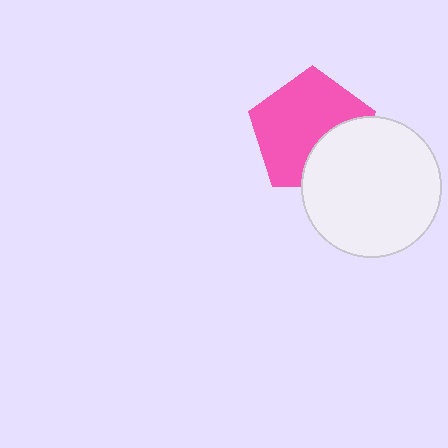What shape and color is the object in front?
The object in front is a white circle.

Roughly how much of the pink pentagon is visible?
Most of it is visible (roughly 69%).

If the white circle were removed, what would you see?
You would see the complete pink pentagon.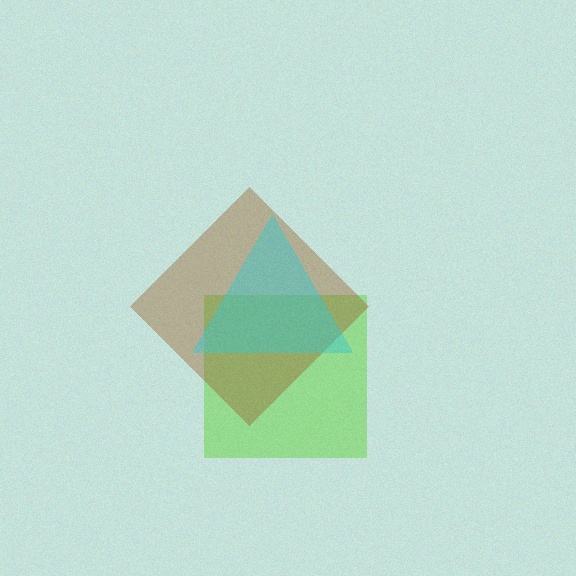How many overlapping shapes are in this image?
There are 3 overlapping shapes in the image.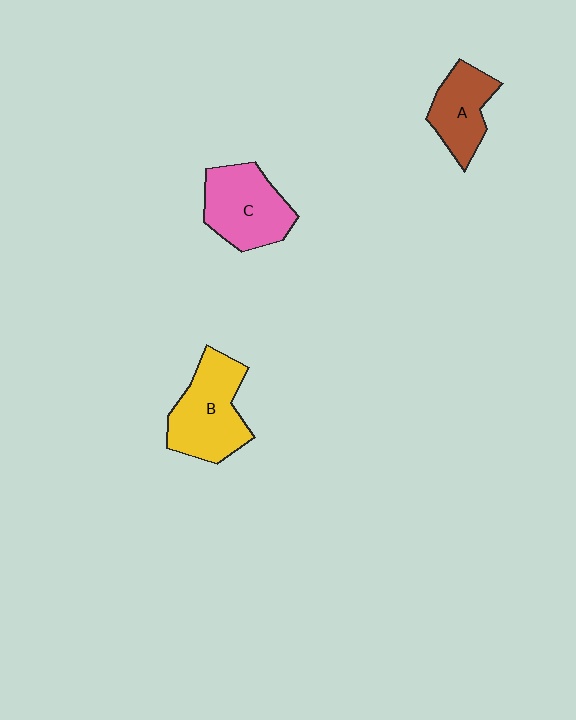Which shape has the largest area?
Shape B (yellow).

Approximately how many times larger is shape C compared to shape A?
Approximately 1.3 times.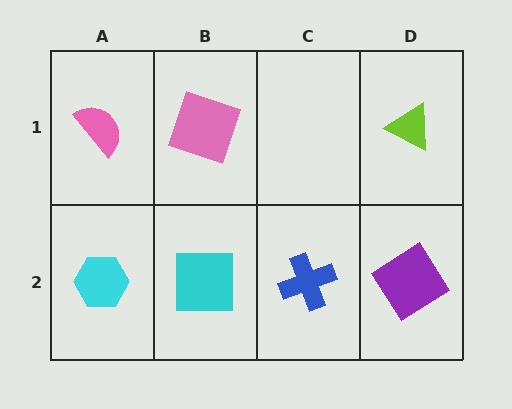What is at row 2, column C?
A blue cross.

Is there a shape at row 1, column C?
No, that cell is empty.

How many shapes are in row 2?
4 shapes.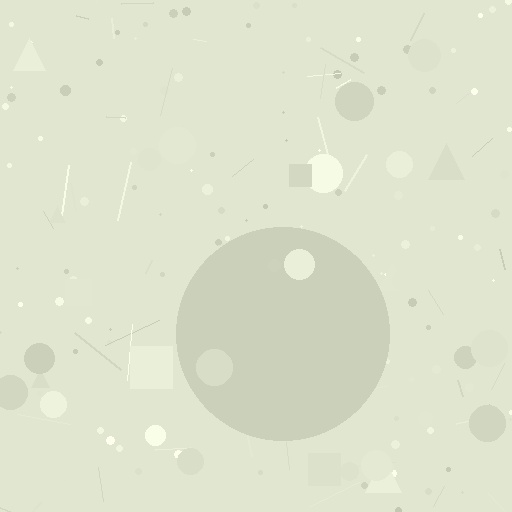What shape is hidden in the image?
A circle is hidden in the image.